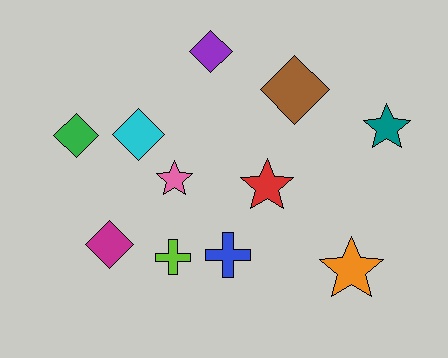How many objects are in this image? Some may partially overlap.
There are 11 objects.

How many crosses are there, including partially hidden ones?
There are 2 crosses.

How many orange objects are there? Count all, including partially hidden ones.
There is 1 orange object.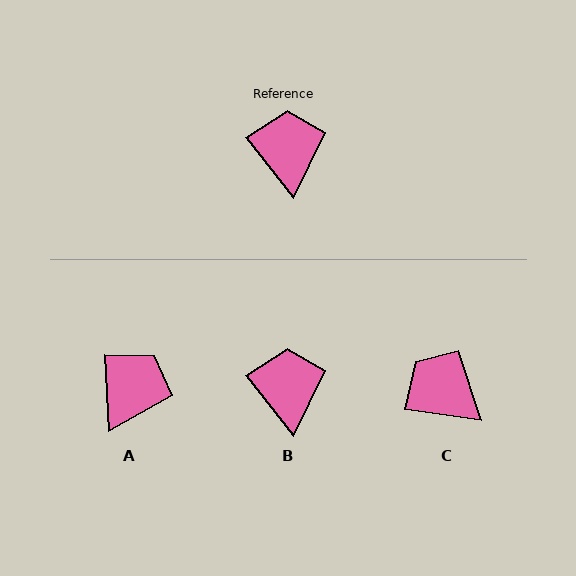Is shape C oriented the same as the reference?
No, it is off by about 44 degrees.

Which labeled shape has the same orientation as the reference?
B.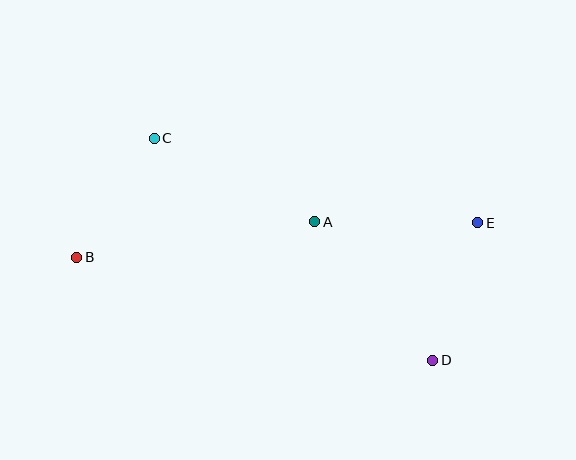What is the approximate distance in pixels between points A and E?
The distance between A and E is approximately 163 pixels.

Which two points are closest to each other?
Points B and C are closest to each other.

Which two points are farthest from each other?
Points B and E are farthest from each other.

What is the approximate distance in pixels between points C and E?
The distance between C and E is approximately 334 pixels.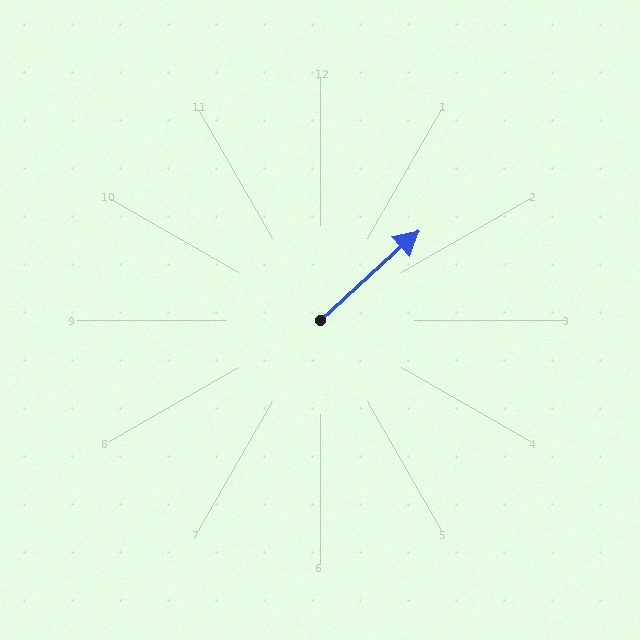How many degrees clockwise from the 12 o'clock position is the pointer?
Approximately 48 degrees.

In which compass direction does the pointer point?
Northeast.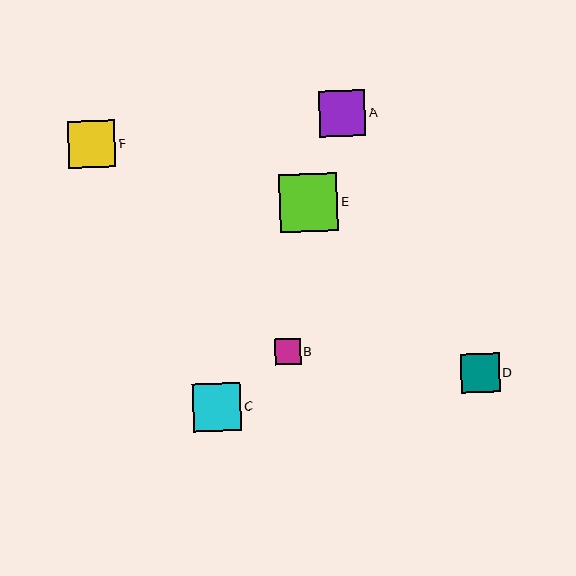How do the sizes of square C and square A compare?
Square C and square A are approximately the same size.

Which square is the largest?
Square E is the largest with a size of approximately 58 pixels.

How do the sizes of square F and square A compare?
Square F and square A are approximately the same size.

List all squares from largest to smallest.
From largest to smallest: E, C, F, A, D, B.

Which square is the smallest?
Square B is the smallest with a size of approximately 26 pixels.